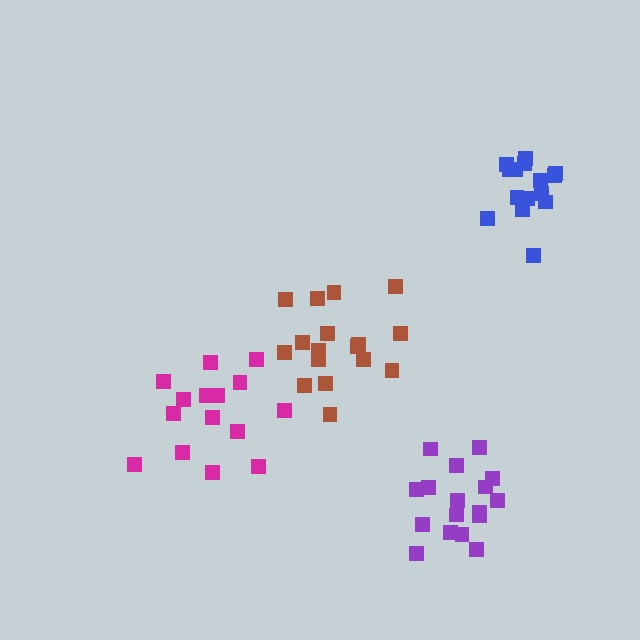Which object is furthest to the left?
The magenta cluster is leftmost.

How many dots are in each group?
Group 1: 15 dots, Group 2: 15 dots, Group 3: 17 dots, Group 4: 17 dots (64 total).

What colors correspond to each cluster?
The clusters are colored: magenta, blue, purple, brown.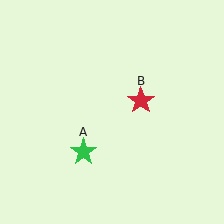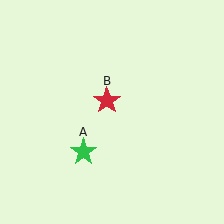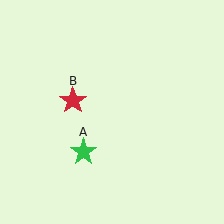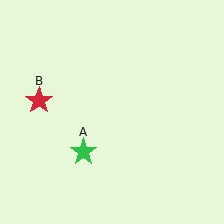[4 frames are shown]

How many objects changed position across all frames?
1 object changed position: red star (object B).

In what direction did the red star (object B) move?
The red star (object B) moved left.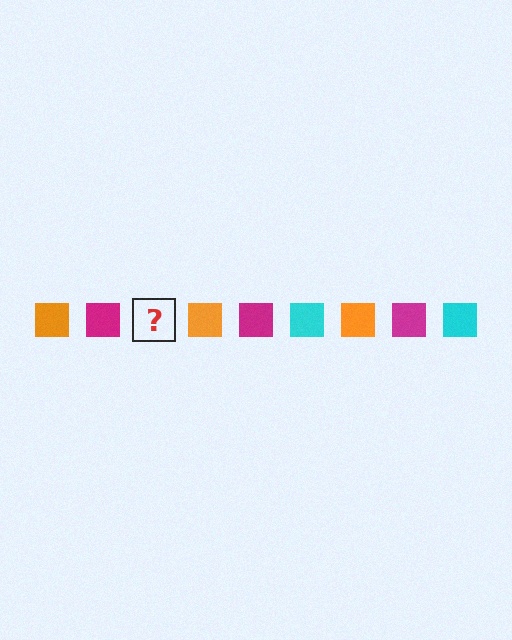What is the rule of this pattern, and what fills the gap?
The rule is that the pattern cycles through orange, magenta, cyan squares. The gap should be filled with a cyan square.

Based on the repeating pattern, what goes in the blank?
The blank should be a cyan square.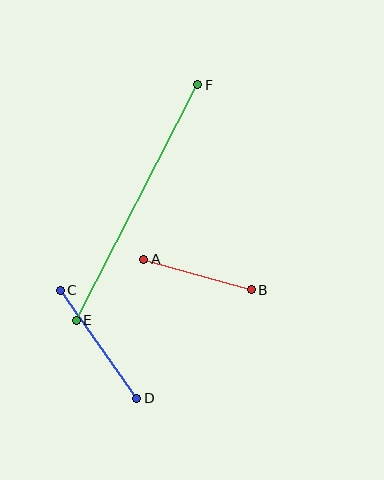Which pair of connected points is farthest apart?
Points E and F are farthest apart.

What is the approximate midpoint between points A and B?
The midpoint is at approximately (197, 274) pixels.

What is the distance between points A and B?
The distance is approximately 112 pixels.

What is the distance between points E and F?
The distance is approximately 265 pixels.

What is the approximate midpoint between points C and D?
The midpoint is at approximately (98, 344) pixels.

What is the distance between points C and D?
The distance is approximately 132 pixels.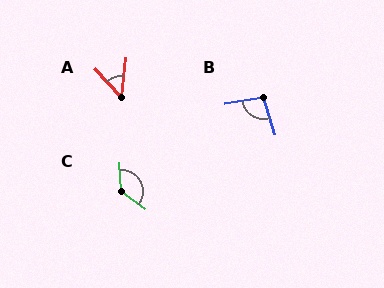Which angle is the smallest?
A, at approximately 50 degrees.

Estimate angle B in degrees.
Approximately 97 degrees.